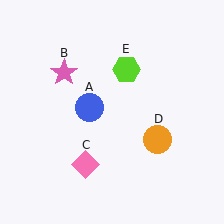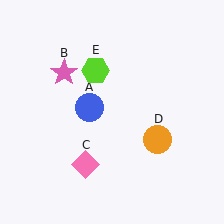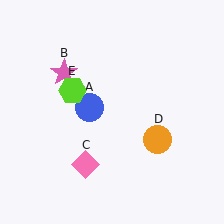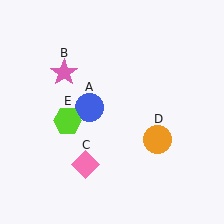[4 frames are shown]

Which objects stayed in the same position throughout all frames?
Blue circle (object A) and pink star (object B) and pink diamond (object C) and orange circle (object D) remained stationary.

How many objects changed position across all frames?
1 object changed position: lime hexagon (object E).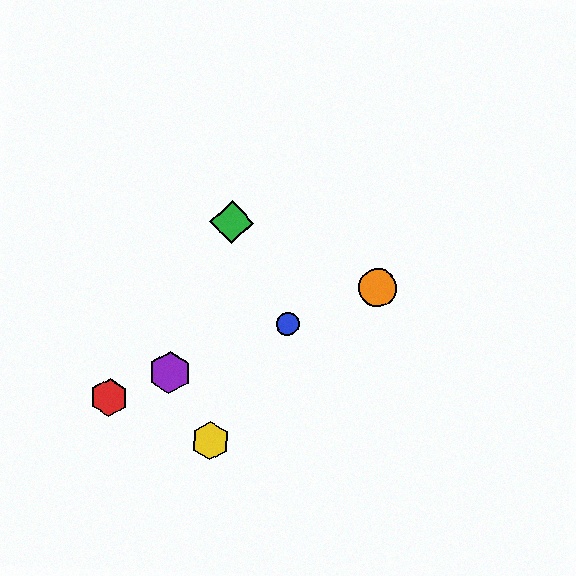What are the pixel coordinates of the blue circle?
The blue circle is at (288, 324).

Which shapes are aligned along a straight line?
The red hexagon, the blue circle, the purple hexagon, the orange circle are aligned along a straight line.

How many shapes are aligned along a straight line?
4 shapes (the red hexagon, the blue circle, the purple hexagon, the orange circle) are aligned along a straight line.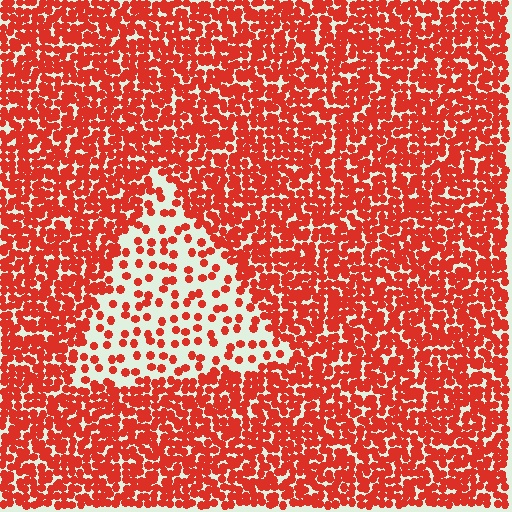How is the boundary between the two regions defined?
The boundary is defined by a change in element density (approximately 2.9x ratio). All elements are the same color, size, and shape.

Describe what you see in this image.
The image contains small red elements arranged at two different densities. A triangle-shaped region is visible where the elements are less densely packed than the surrounding area.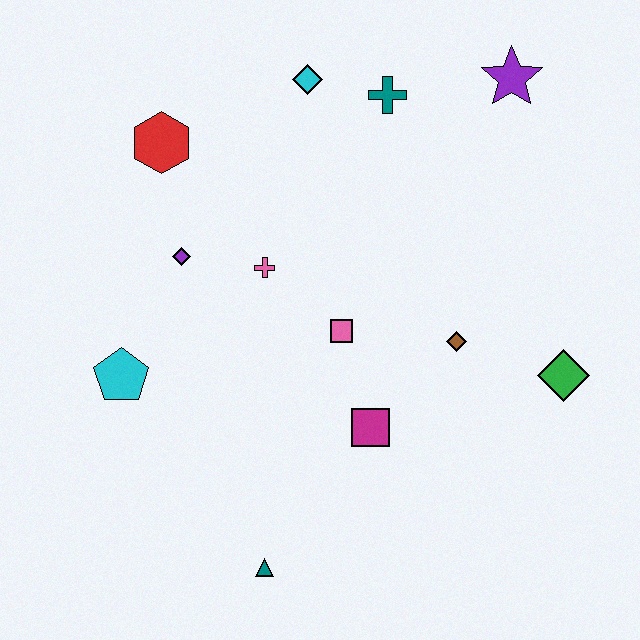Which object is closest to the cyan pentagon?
The purple diamond is closest to the cyan pentagon.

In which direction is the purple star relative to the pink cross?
The purple star is to the right of the pink cross.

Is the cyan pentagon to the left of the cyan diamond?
Yes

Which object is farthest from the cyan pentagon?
The purple star is farthest from the cyan pentagon.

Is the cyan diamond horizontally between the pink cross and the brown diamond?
Yes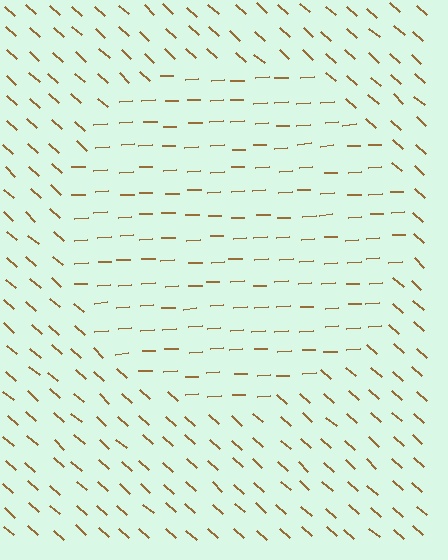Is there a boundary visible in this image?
Yes, there is a texture boundary formed by a change in line orientation.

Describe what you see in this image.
The image is filled with small brown line segments. A circle region in the image has lines oriented differently from the surrounding lines, creating a visible texture boundary.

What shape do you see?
I see a circle.